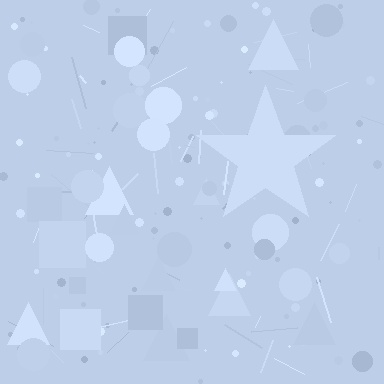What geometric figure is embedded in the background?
A star is embedded in the background.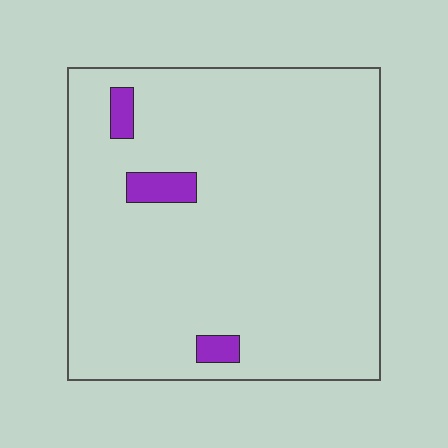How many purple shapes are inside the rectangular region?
3.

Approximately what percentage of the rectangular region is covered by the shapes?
Approximately 5%.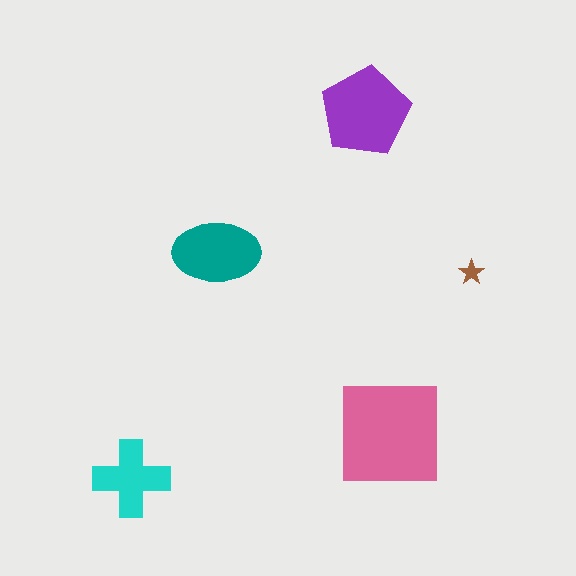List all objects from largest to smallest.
The pink square, the purple pentagon, the teal ellipse, the cyan cross, the brown star.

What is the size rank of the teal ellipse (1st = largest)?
3rd.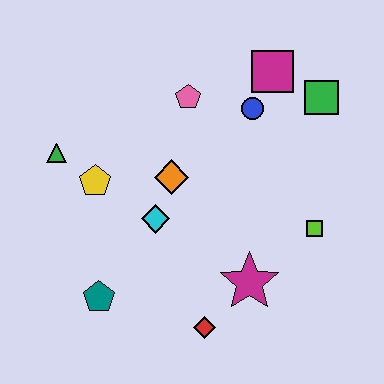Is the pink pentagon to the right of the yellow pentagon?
Yes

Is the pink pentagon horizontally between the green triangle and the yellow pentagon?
No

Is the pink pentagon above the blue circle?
Yes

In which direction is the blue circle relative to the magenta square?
The blue circle is below the magenta square.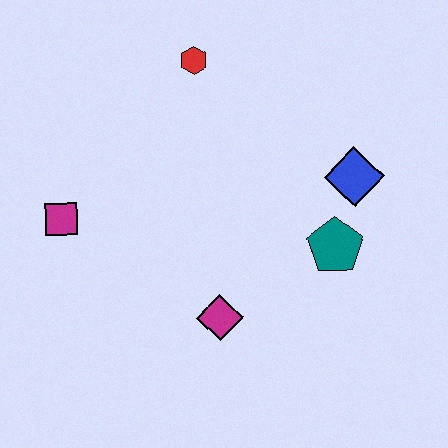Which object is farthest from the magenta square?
The blue diamond is farthest from the magenta square.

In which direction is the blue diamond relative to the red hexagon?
The blue diamond is to the right of the red hexagon.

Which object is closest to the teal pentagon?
The blue diamond is closest to the teal pentagon.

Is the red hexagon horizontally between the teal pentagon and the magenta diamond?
No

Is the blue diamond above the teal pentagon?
Yes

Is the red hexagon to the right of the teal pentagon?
No